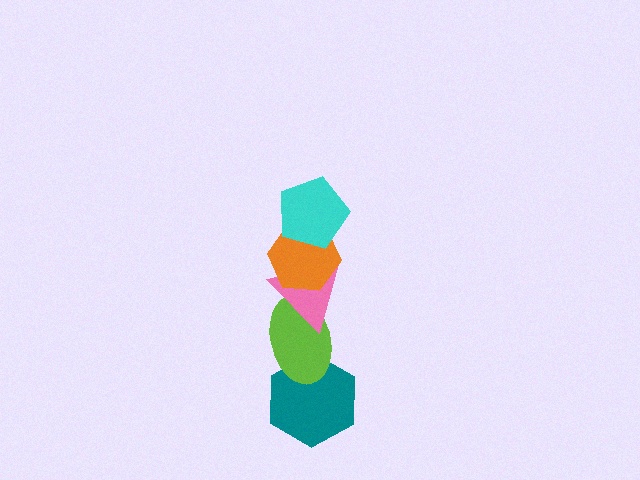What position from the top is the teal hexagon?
The teal hexagon is 5th from the top.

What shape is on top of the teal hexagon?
The lime ellipse is on top of the teal hexagon.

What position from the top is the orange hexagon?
The orange hexagon is 2nd from the top.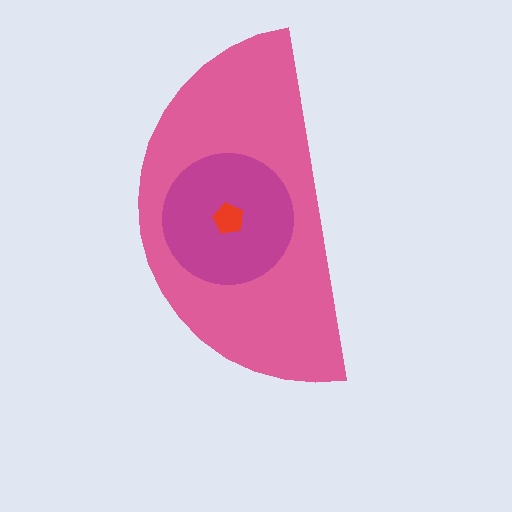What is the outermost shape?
The pink semicircle.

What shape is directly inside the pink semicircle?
The magenta circle.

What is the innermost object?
The red pentagon.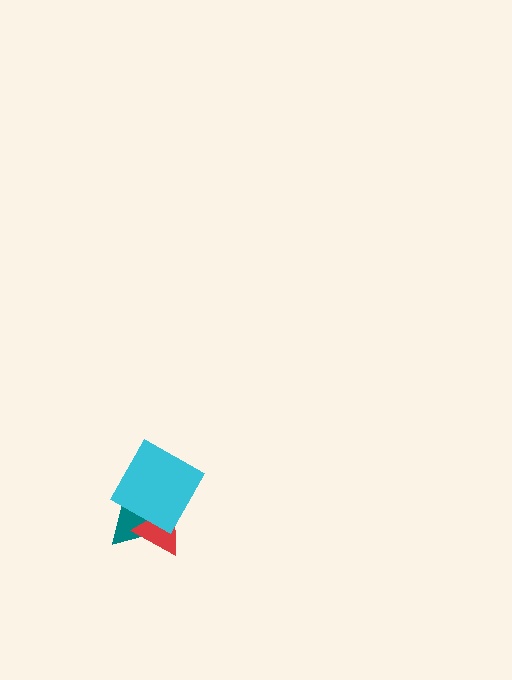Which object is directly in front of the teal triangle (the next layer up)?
The red triangle is directly in front of the teal triangle.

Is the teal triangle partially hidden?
Yes, it is partially covered by another shape.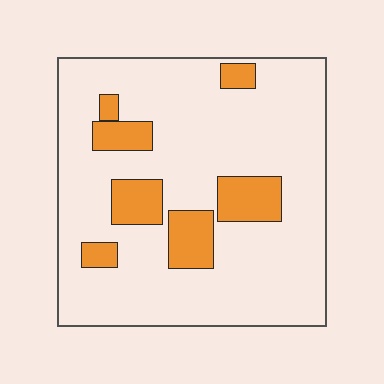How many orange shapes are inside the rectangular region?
7.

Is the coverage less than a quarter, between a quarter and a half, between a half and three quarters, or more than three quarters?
Less than a quarter.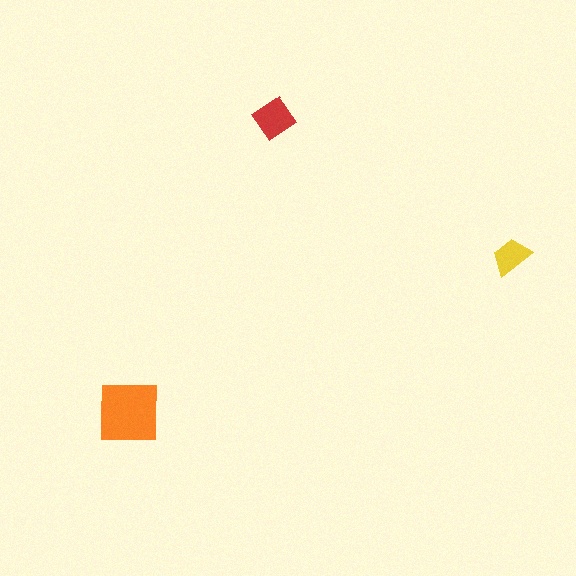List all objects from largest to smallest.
The orange square, the red diamond, the yellow trapezoid.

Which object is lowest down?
The orange square is bottommost.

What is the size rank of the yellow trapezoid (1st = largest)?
3rd.